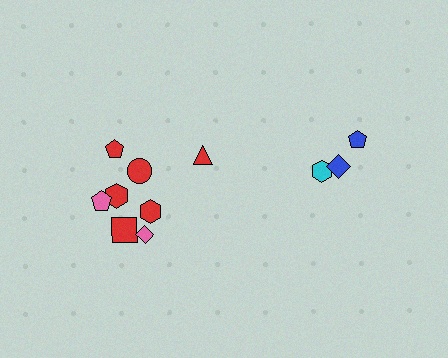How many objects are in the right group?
There are 3 objects.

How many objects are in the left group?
There are 8 objects.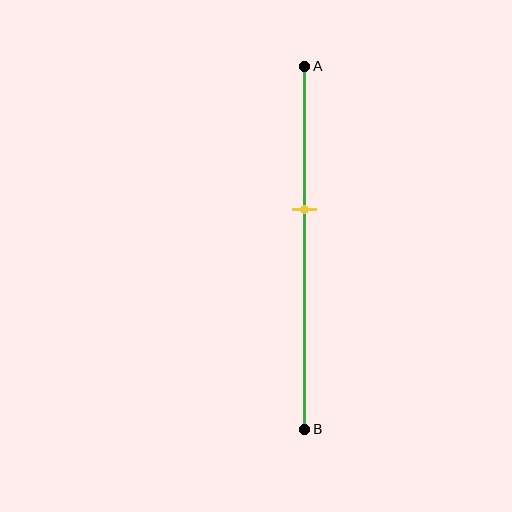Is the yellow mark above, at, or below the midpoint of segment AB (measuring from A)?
The yellow mark is above the midpoint of segment AB.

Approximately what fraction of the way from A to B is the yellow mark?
The yellow mark is approximately 40% of the way from A to B.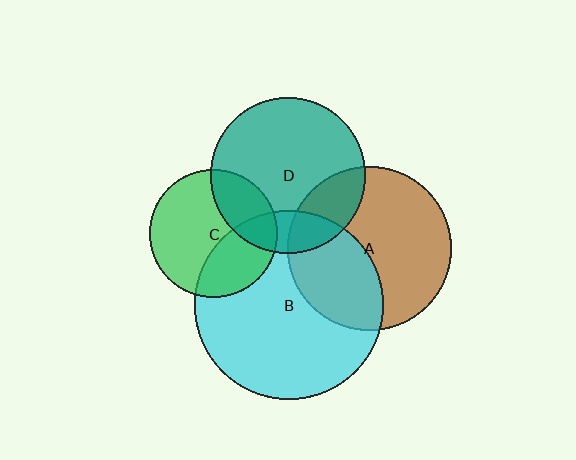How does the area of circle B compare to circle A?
Approximately 1.3 times.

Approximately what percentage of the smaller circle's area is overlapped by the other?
Approximately 40%.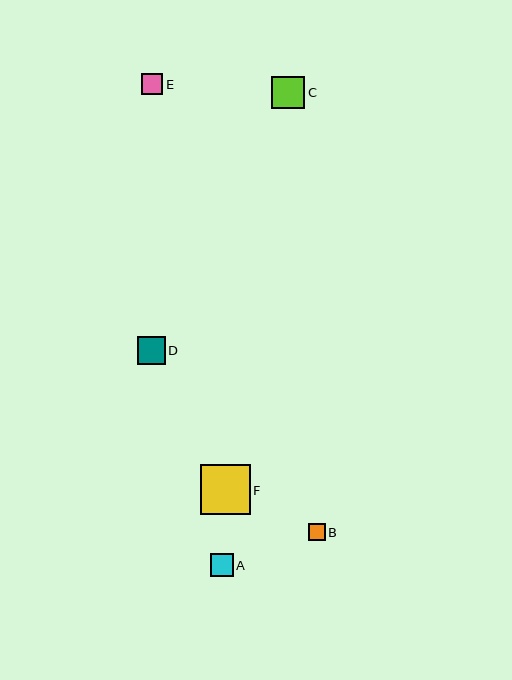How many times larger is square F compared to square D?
Square F is approximately 1.8 times the size of square D.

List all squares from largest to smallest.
From largest to smallest: F, C, D, A, E, B.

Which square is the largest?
Square F is the largest with a size of approximately 50 pixels.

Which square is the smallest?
Square B is the smallest with a size of approximately 17 pixels.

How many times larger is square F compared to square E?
Square F is approximately 2.3 times the size of square E.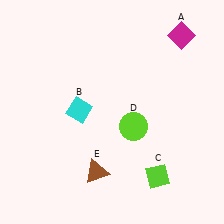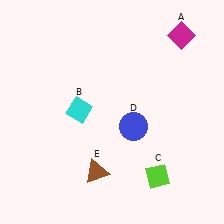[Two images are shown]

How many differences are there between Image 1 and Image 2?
There is 1 difference between the two images.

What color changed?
The circle (D) changed from lime in Image 1 to blue in Image 2.